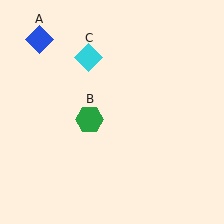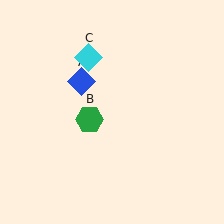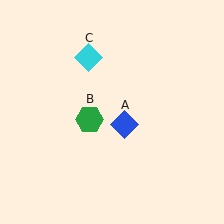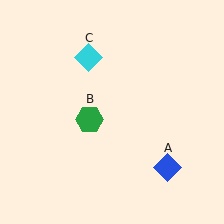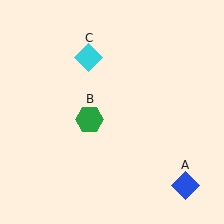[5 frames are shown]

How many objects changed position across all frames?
1 object changed position: blue diamond (object A).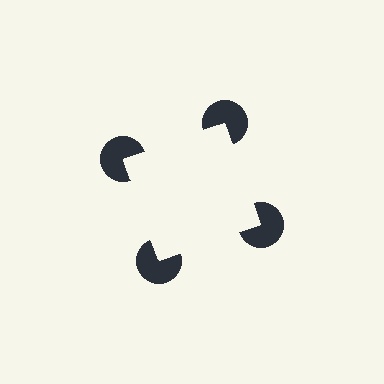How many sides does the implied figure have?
4 sides.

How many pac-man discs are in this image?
There are 4 — one at each vertex of the illusory square.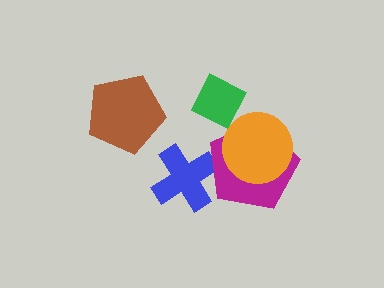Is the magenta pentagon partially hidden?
Yes, it is partially covered by another shape.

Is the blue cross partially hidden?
Yes, it is partially covered by another shape.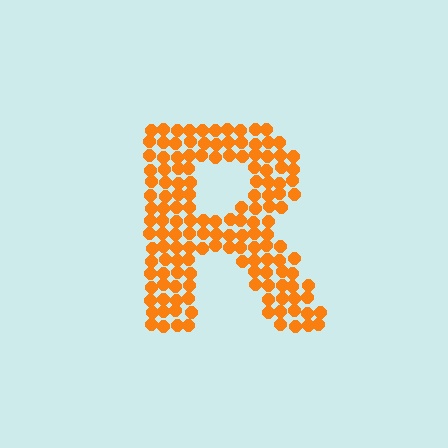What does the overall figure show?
The overall figure shows the letter R.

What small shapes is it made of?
It is made of small circles.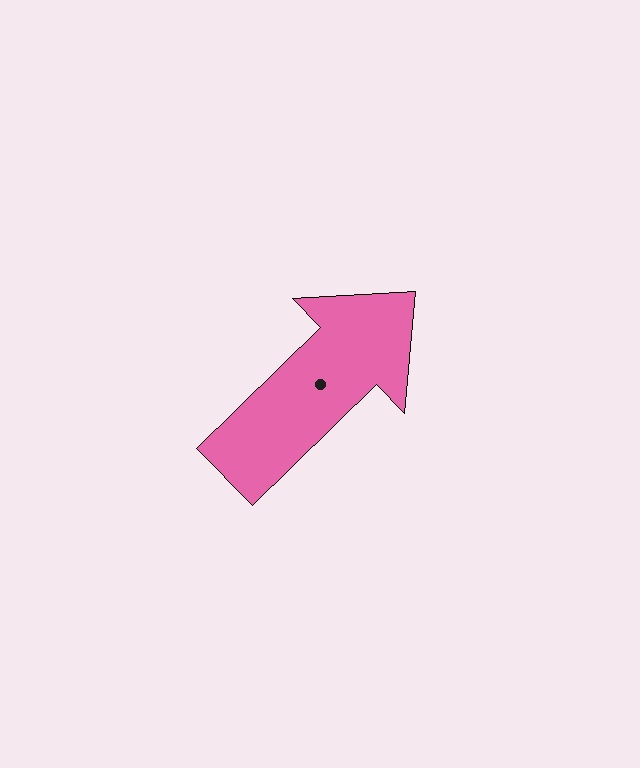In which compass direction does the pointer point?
Northeast.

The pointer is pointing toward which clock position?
Roughly 2 o'clock.